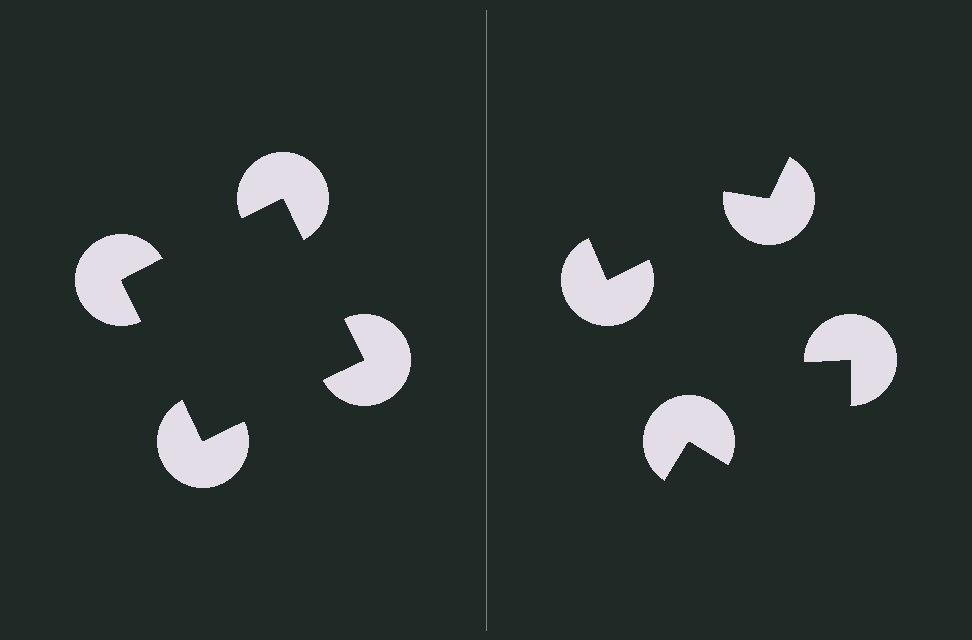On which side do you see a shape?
An illusory square appears on the left side. On the right side the wedge cuts are rotated, so no coherent shape forms.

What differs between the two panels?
The pac-man discs are positioned identically on both sides; only the wedge orientations differ. On the left they align to a square; on the right they are misaligned.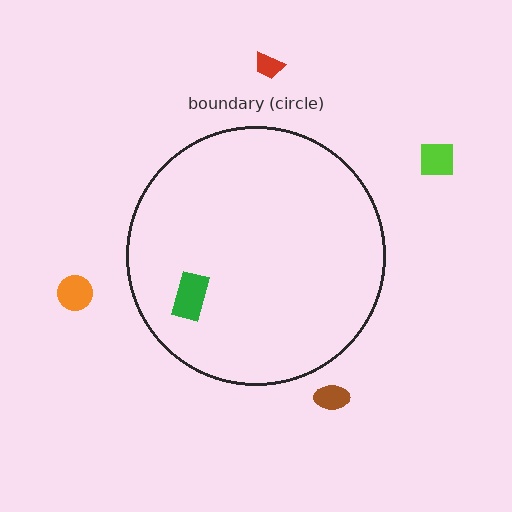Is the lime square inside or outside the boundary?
Outside.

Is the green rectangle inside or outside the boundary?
Inside.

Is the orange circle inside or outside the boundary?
Outside.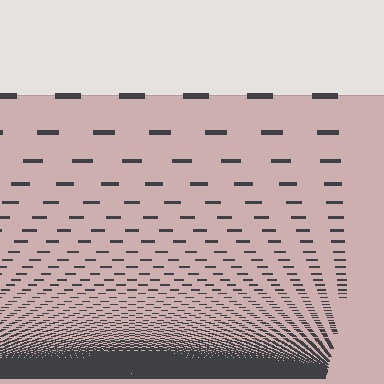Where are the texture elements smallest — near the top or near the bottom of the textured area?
Near the bottom.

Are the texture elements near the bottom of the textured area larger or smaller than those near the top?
Smaller. The gradient is inverted — elements near the bottom are smaller and denser.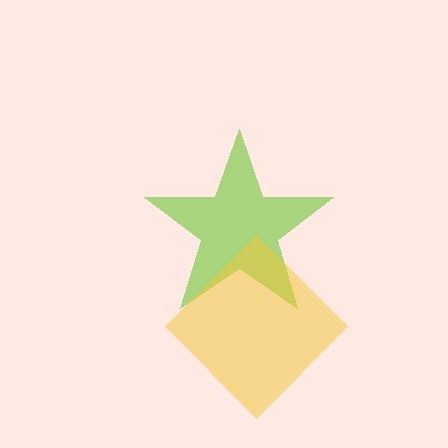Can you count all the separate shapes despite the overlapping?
Yes, there are 2 separate shapes.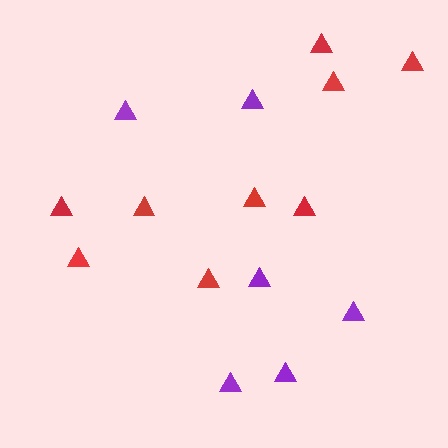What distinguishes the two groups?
There are 2 groups: one group of purple triangles (6) and one group of red triangles (9).